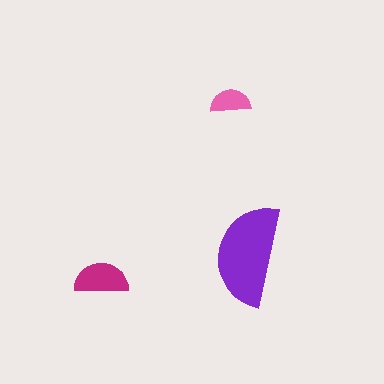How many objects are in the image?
There are 3 objects in the image.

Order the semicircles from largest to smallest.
the purple one, the magenta one, the pink one.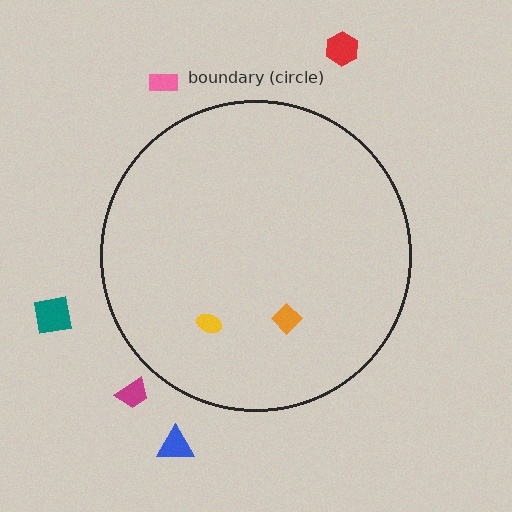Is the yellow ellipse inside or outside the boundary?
Inside.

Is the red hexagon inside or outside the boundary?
Outside.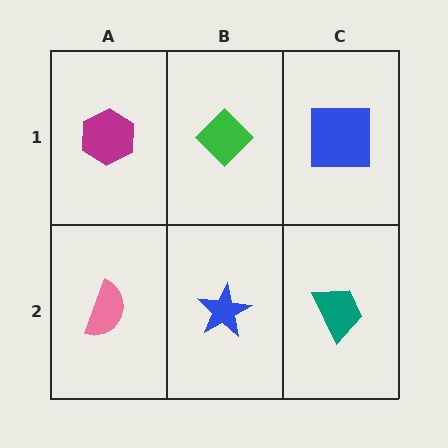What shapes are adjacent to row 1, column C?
A teal trapezoid (row 2, column C), a green diamond (row 1, column B).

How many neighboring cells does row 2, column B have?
3.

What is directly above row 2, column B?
A green diamond.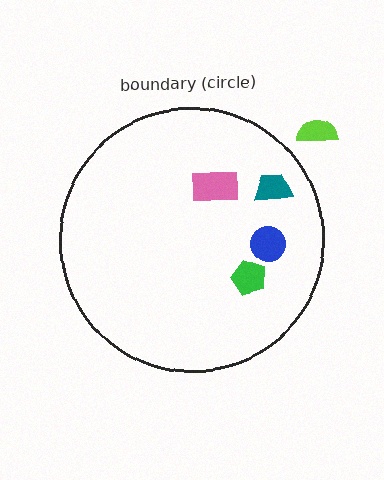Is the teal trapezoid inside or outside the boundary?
Inside.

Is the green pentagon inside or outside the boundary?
Inside.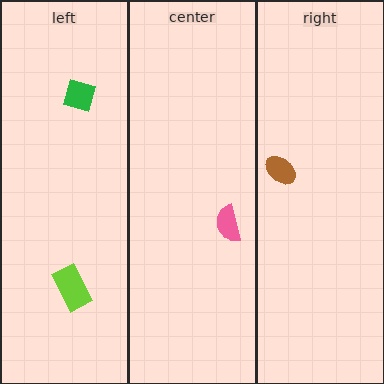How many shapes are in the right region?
1.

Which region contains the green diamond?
The left region.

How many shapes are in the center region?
1.